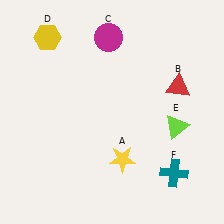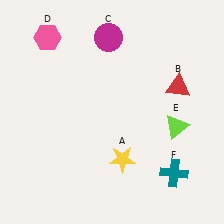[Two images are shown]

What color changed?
The hexagon (D) changed from yellow in Image 1 to pink in Image 2.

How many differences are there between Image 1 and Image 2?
There is 1 difference between the two images.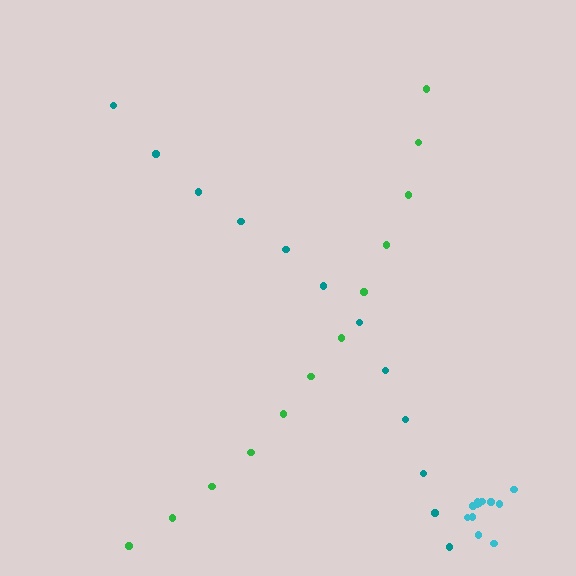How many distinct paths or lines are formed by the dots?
There are 3 distinct paths.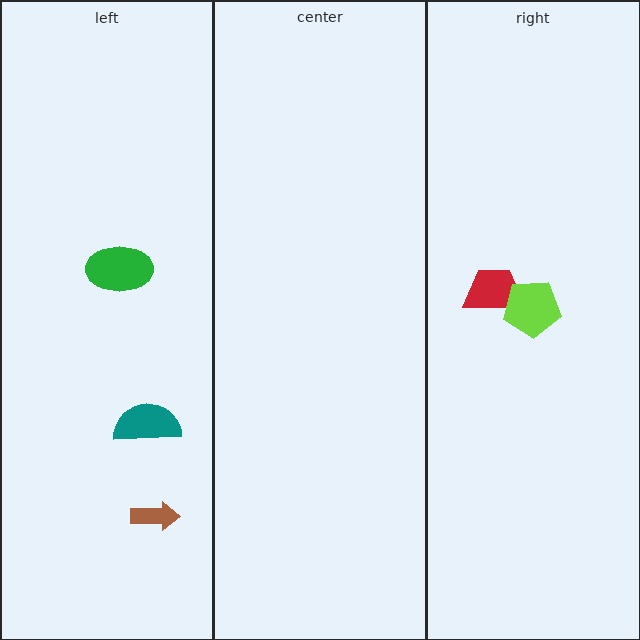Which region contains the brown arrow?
The left region.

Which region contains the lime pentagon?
The right region.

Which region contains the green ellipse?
The left region.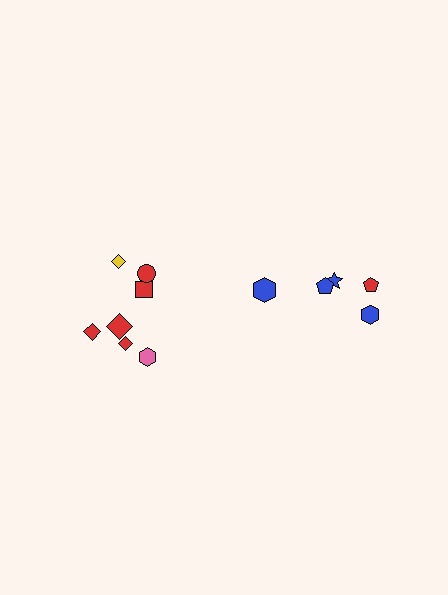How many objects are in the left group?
There are 7 objects.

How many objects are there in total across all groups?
There are 12 objects.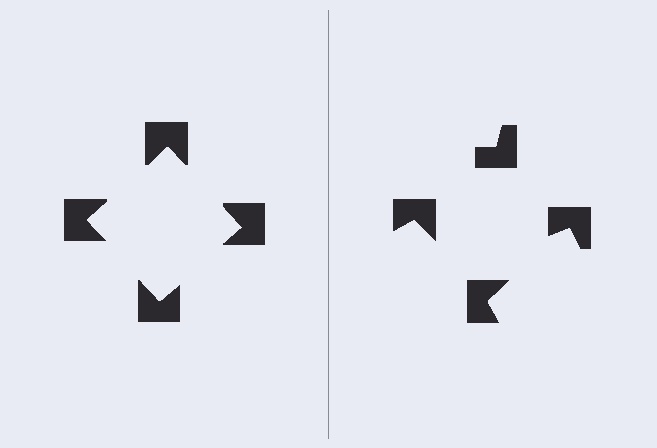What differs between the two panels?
The notched squares are positioned identically on both sides; only the wedge orientations differ. On the left they align to a square; on the right they are misaligned.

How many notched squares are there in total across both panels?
8 — 4 on each side.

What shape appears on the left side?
An illusory square.